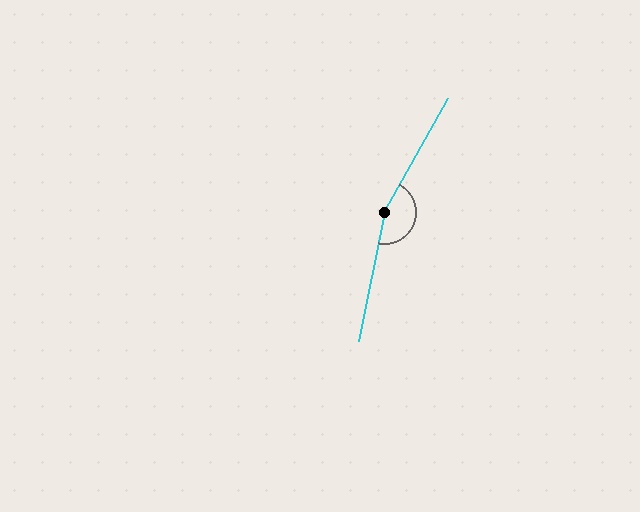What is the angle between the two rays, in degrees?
Approximately 162 degrees.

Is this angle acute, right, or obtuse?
It is obtuse.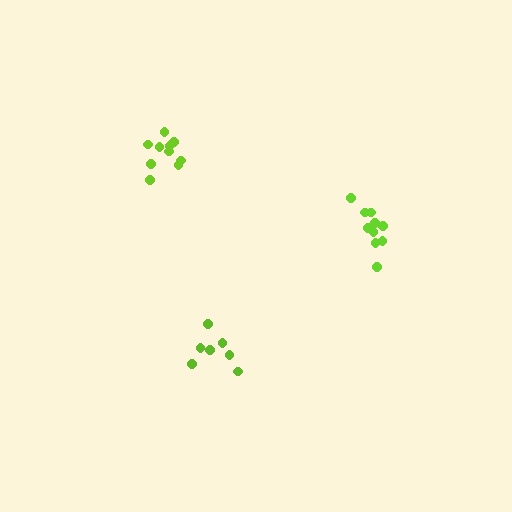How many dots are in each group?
Group 1: 7 dots, Group 2: 10 dots, Group 3: 10 dots (27 total).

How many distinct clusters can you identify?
There are 3 distinct clusters.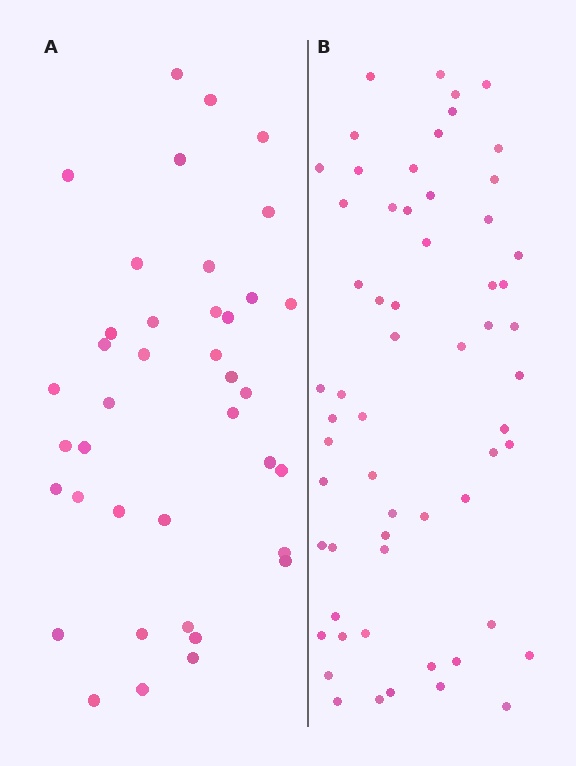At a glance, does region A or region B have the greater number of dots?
Region B (the right region) has more dots.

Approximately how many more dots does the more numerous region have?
Region B has approximately 20 more dots than region A.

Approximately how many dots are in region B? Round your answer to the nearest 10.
About 60 dots.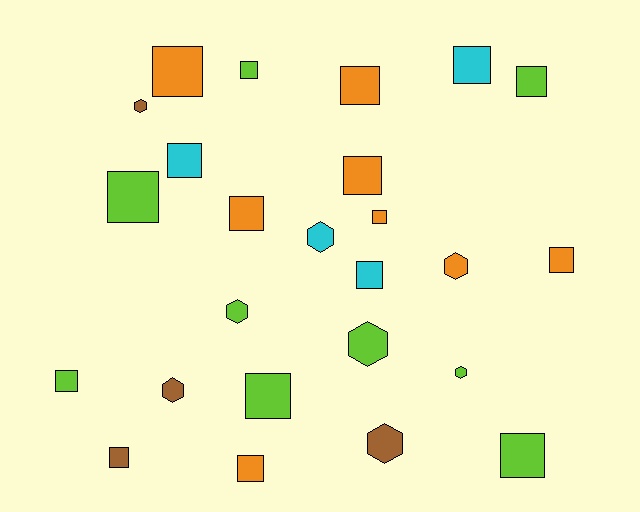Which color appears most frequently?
Lime, with 9 objects.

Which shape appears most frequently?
Square, with 17 objects.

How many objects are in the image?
There are 25 objects.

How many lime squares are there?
There are 6 lime squares.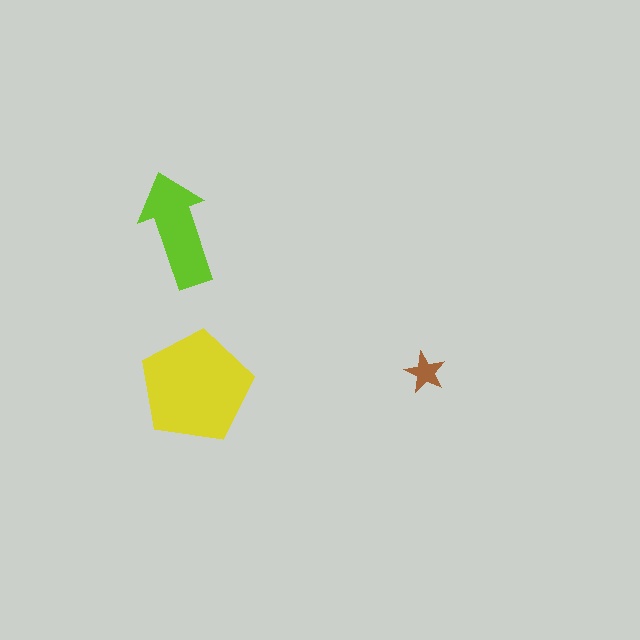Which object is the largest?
The yellow pentagon.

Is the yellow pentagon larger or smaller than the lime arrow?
Larger.